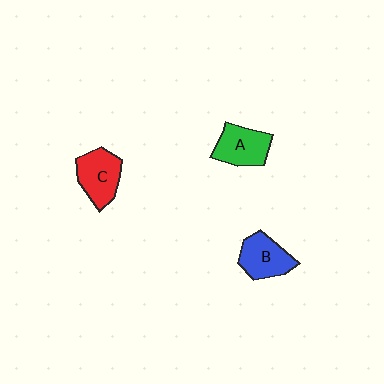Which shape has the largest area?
Shape C (red).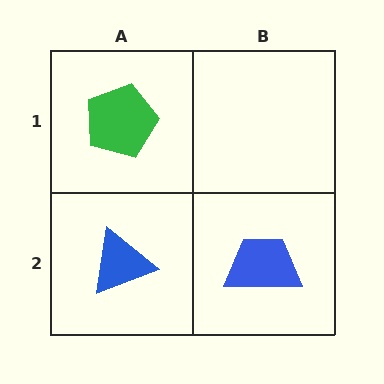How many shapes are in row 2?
2 shapes.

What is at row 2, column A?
A blue triangle.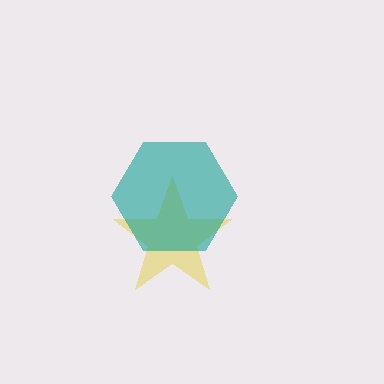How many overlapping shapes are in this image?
There are 2 overlapping shapes in the image.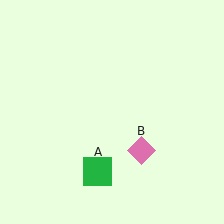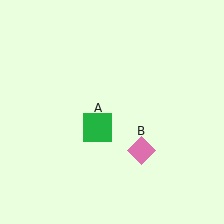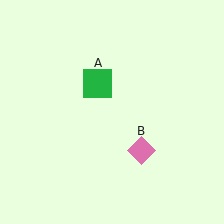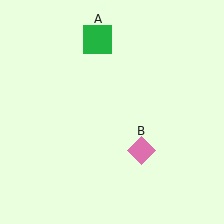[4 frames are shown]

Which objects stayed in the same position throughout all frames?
Pink diamond (object B) remained stationary.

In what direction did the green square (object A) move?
The green square (object A) moved up.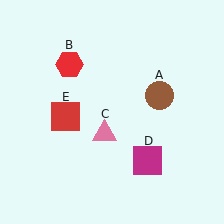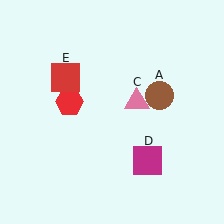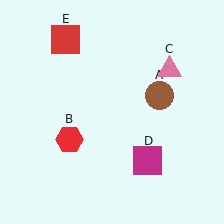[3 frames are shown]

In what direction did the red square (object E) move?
The red square (object E) moved up.